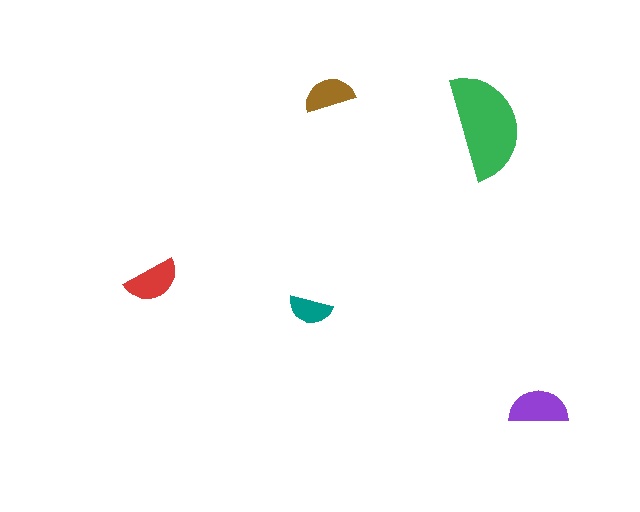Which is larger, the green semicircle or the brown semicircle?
The green one.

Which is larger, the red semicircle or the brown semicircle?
The red one.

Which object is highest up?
The brown semicircle is topmost.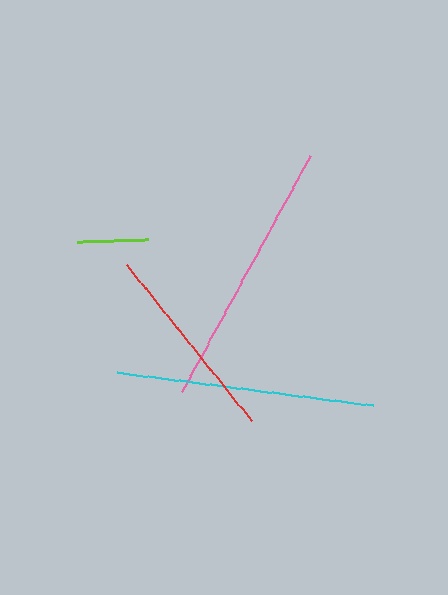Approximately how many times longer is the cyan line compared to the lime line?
The cyan line is approximately 3.6 times the length of the lime line.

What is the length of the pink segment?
The pink segment is approximately 268 pixels long.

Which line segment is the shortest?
The lime line is the shortest at approximately 71 pixels.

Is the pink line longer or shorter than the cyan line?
The pink line is longer than the cyan line.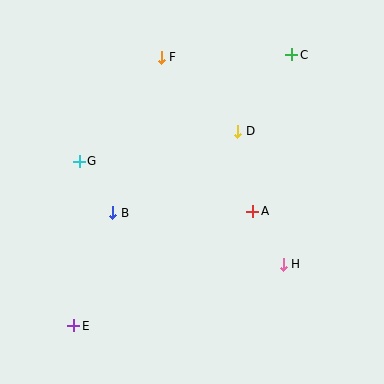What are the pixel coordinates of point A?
Point A is at (253, 211).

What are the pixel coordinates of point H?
Point H is at (283, 264).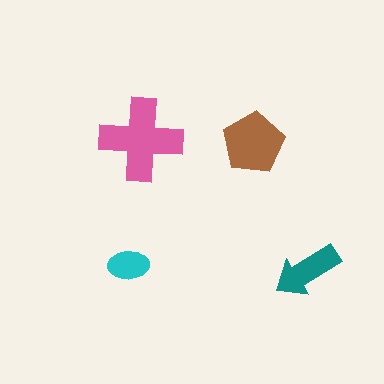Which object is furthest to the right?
The teal arrow is rightmost.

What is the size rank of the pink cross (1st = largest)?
1st.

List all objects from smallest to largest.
The cyan ellipse, the teal arrow, the brown pentagon, the pink cross.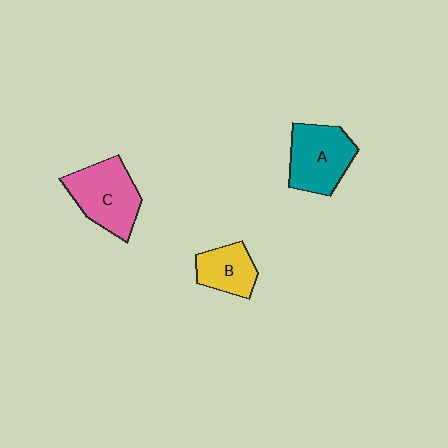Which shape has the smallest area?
Shape B (yellow).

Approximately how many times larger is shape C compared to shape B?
Approximately 1.6 times.